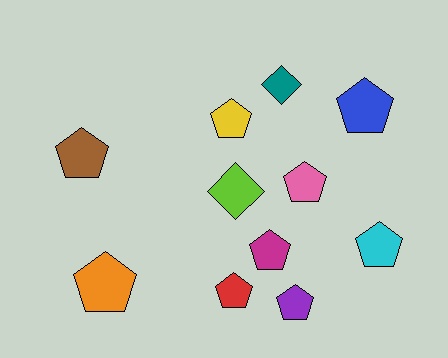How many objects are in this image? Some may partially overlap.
There are 11 objects.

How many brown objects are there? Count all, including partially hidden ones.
There is 1 brown object.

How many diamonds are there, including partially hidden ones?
There are 2 diamonds.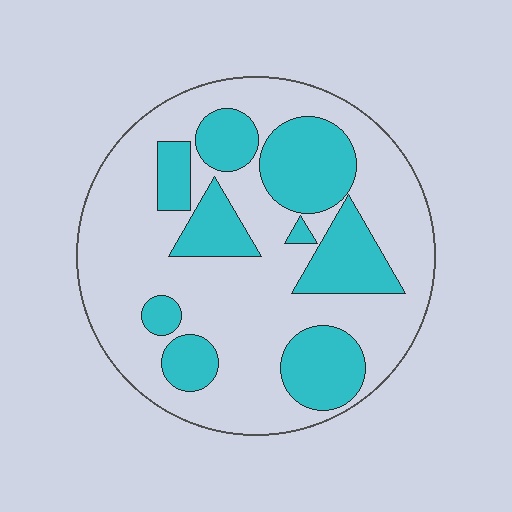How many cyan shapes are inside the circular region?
9.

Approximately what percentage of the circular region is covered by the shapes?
Approximately 30%.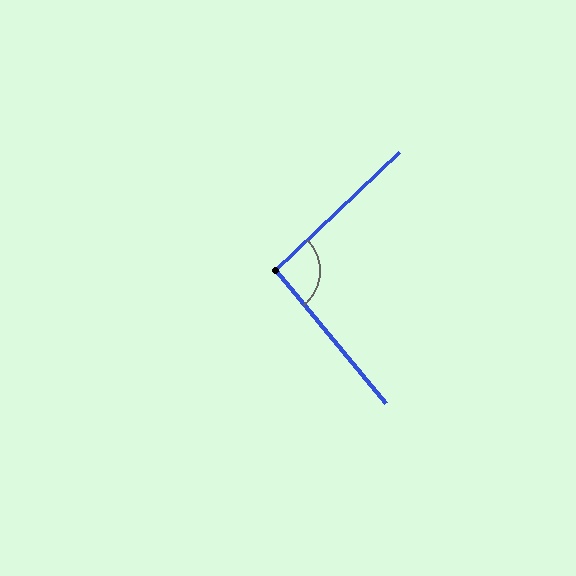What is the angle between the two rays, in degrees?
Approximately 94 degrees.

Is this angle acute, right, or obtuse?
It is approximately a right angle.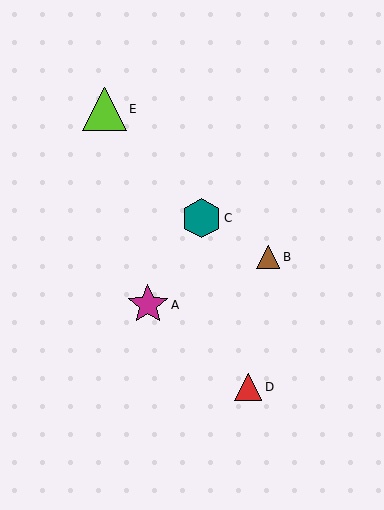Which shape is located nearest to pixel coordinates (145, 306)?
The magenta star (labeled A) at (148, 305) is nearest to that location.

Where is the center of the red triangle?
The center of the red triangle is at (248, 387).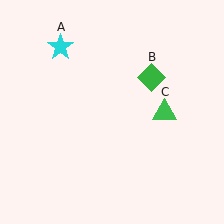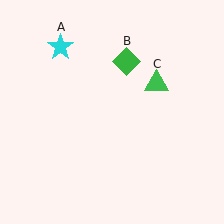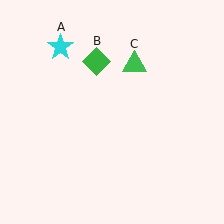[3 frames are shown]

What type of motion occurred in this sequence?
The green diamond (object B), green triangle (object C) rotated counterclockwise around the center of the scene.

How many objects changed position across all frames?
2 objects changed position: green diamond (object B), green triangle (object C).